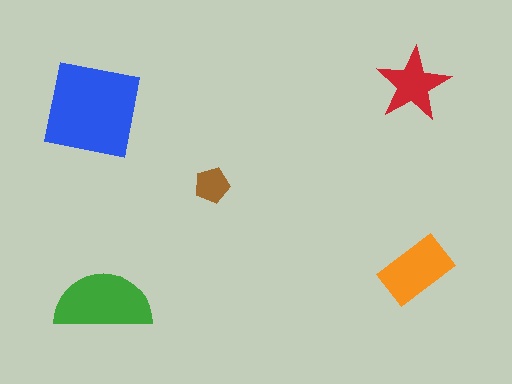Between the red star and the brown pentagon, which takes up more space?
The red star.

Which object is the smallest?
The brown pentagon.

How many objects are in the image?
There are 5 objects in the image.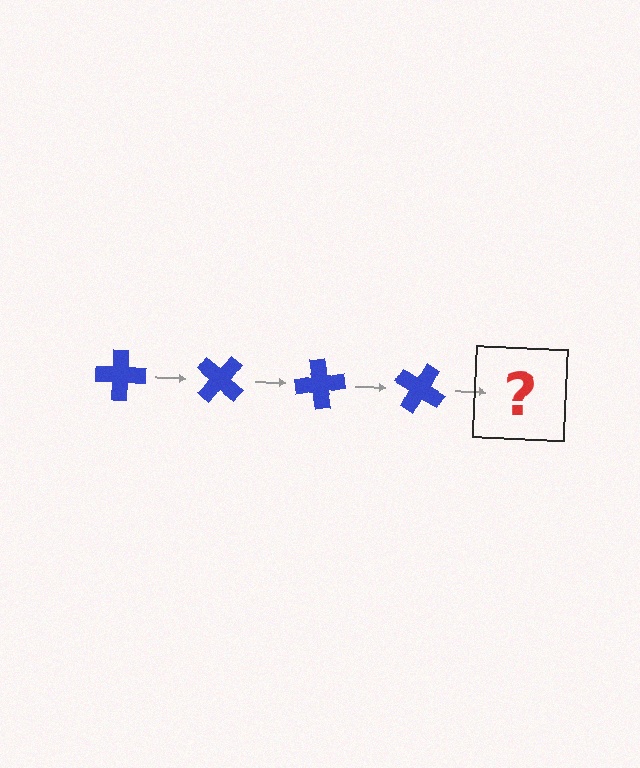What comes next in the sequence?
The next element should be a blue cross rotated 160 degrees.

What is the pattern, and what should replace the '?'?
The pattern is that the cross rotates 40 degrees each step. The '?' should be a blue cross rotated 160 degrees.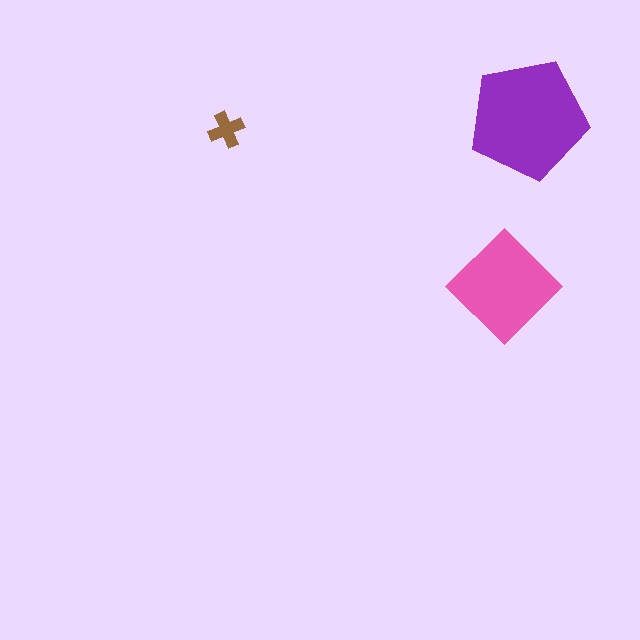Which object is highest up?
The purple pentagon is topmost.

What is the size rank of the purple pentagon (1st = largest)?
1st.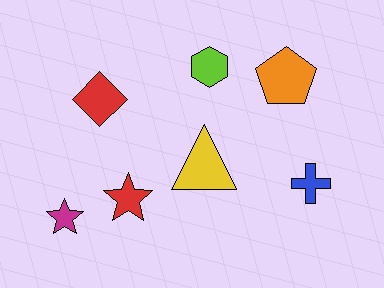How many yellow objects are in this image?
There is 1 yellow object.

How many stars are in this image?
There are 2 stars.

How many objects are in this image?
There are 7 objects.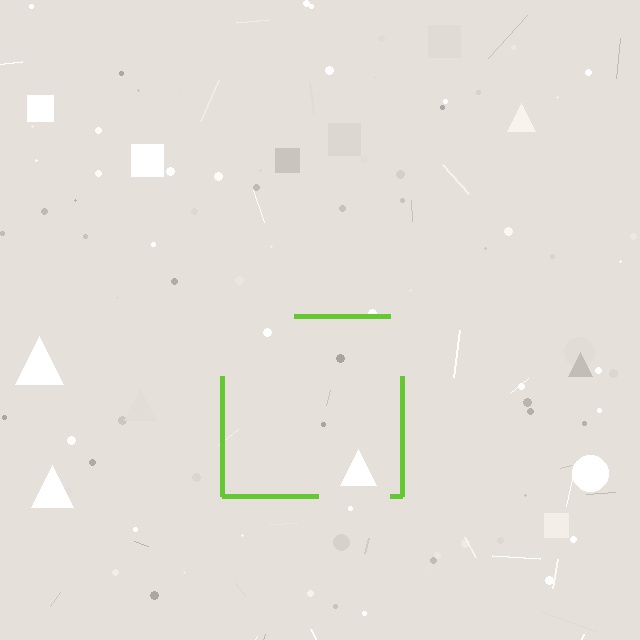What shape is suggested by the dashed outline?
The dashed outline suggests a square.